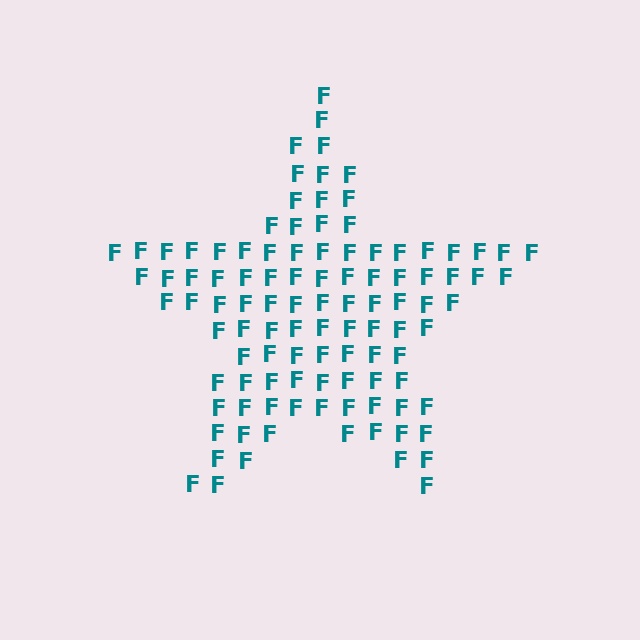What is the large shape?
The large shape is a star.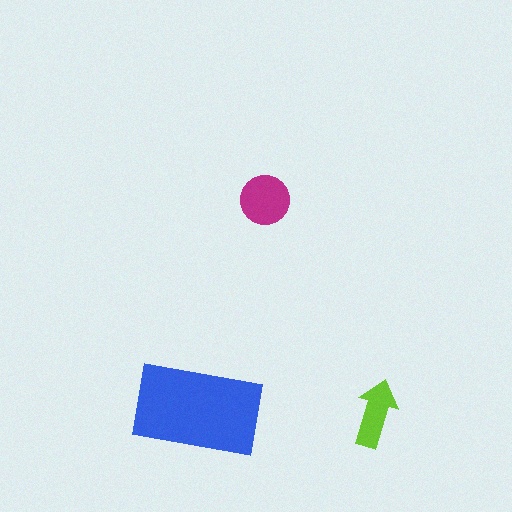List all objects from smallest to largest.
The lime arrow, the magenta circle, the blue rectangle.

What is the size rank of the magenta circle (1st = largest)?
2nd.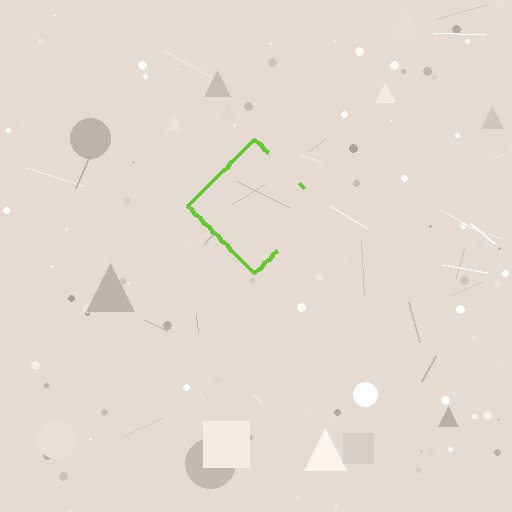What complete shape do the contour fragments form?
The contour fragments form a diamond.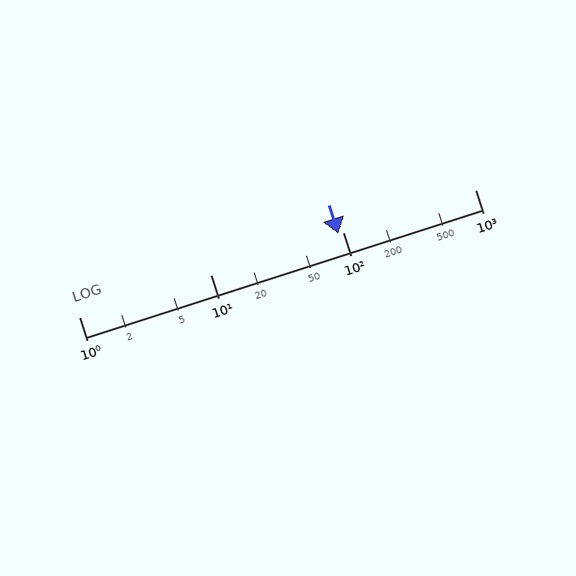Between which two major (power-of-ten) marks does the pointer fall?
The pointer is between 10 and 100.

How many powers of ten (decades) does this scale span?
The scale spans 3 decades, from 1 to 1000.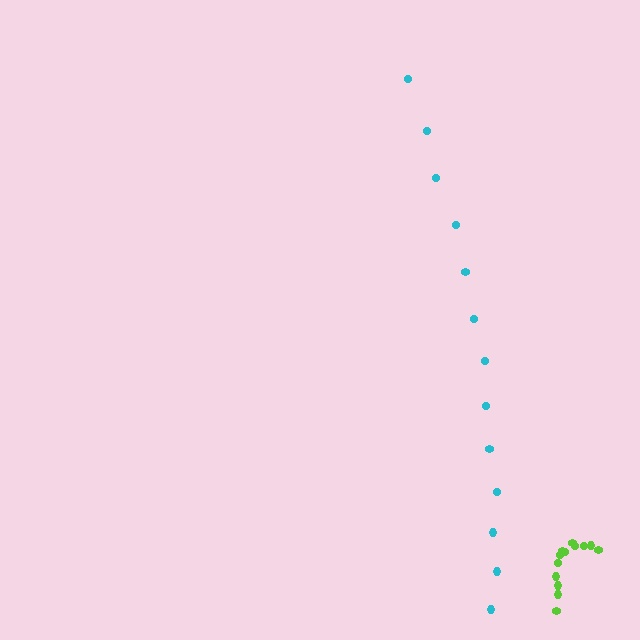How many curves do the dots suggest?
There are 2 distinct paths.